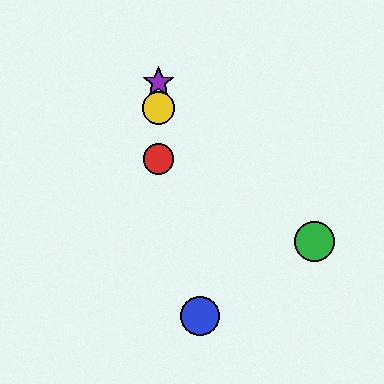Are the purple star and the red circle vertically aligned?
Yes, both are at x≈158.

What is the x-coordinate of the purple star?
The purple star is at x≈158.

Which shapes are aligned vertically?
The red circle, the yellow circle, the purple star are aligned vertically.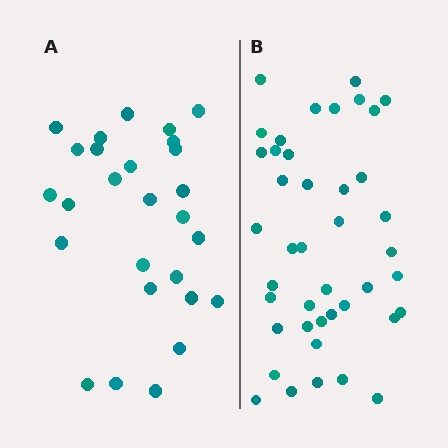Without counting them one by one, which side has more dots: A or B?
Region B (the right region) has more dots.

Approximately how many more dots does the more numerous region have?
Region B has approximately 15 more dots than region A.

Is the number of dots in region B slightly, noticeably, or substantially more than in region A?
Region B has substantially more. The ratio is roughly 1.6 to 1.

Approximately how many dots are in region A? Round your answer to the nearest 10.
About 30 dots. (The exact count is 27, which rounds to 30.)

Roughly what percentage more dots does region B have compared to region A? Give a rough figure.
About 55% more.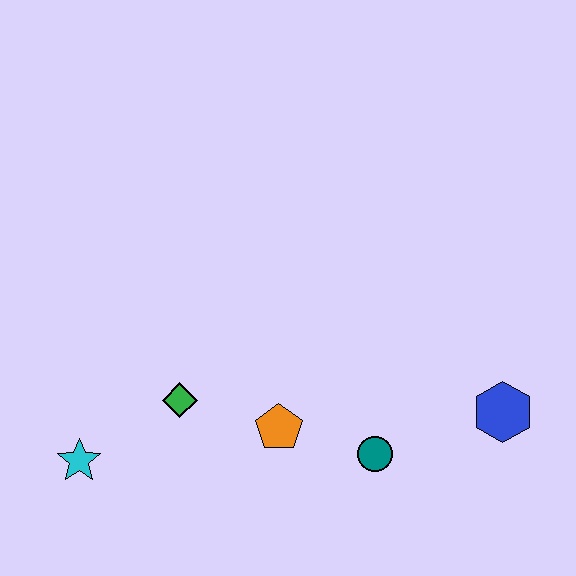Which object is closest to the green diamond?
The orange pentagon is closest to the green diamond.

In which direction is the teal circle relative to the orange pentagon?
The teal circle is to the right of the orange pentagon.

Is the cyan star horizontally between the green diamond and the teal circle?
No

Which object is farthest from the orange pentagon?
The blue hexagon is farthest from the orange pentagon.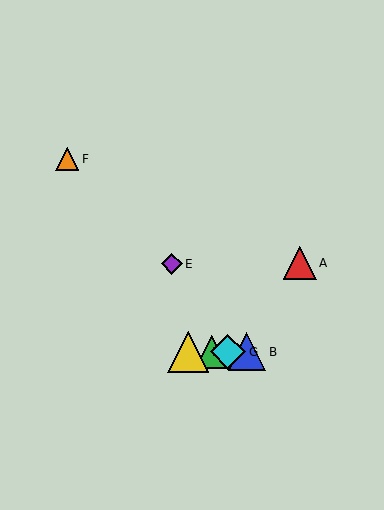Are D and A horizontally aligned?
No, D is at y≈352 and A is at y≈263.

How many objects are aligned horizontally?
4 objects (B, C, D, G) are aligned horizontally.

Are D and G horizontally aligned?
Yes, both are at y≈352.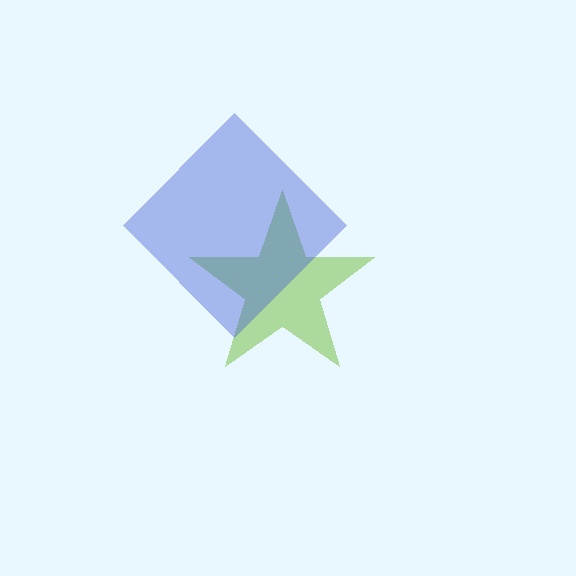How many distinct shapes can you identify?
There are 2 distinct shapes: a lime star, a blue diamond.